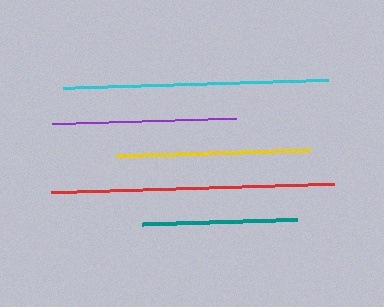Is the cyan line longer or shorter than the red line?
The red line is longer than the cyan line.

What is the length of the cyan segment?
The cyan segment is approximately 266 pixels long.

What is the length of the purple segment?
The purple segment is approximately 183 pixels long.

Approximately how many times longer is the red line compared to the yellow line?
The red line is approximately 1.5 times the length of the yellow line.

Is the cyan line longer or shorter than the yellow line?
The cyan line is longer than the yellow line.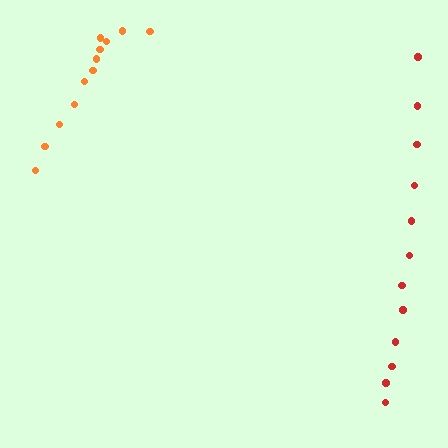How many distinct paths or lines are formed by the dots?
There are 2 distinct paths.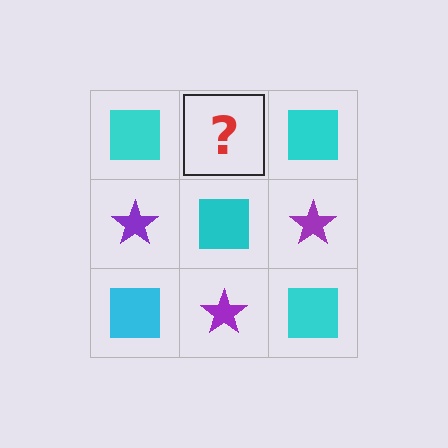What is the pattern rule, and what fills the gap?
The rule is that it alternates cyan square and purple star in a checkerboard pattern. The gap should be filled with a purple star.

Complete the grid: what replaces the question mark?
The question mark should be replaced with a purple star.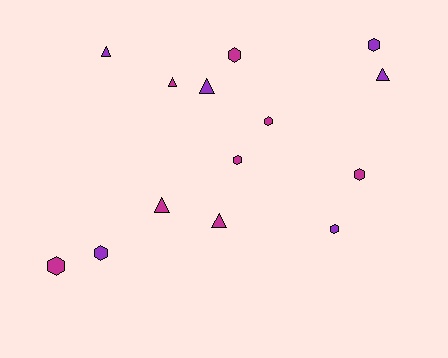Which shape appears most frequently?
Hexagon, with 8 objects.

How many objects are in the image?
There are 14 objects.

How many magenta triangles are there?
There are 3 magenta triangles.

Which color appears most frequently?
Magenta, with 8 objects.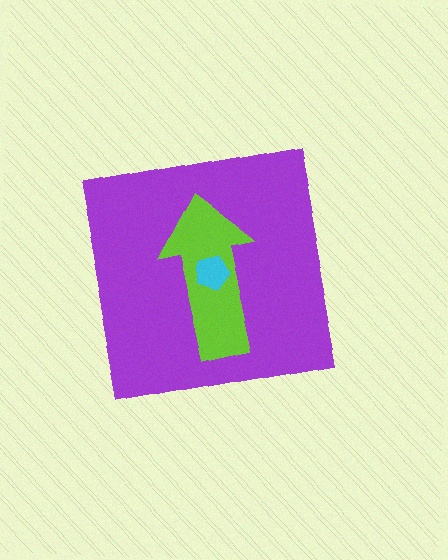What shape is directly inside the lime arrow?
The cyan pentagon.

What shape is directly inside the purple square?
The lime arrow.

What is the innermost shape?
The cyan pentagon.